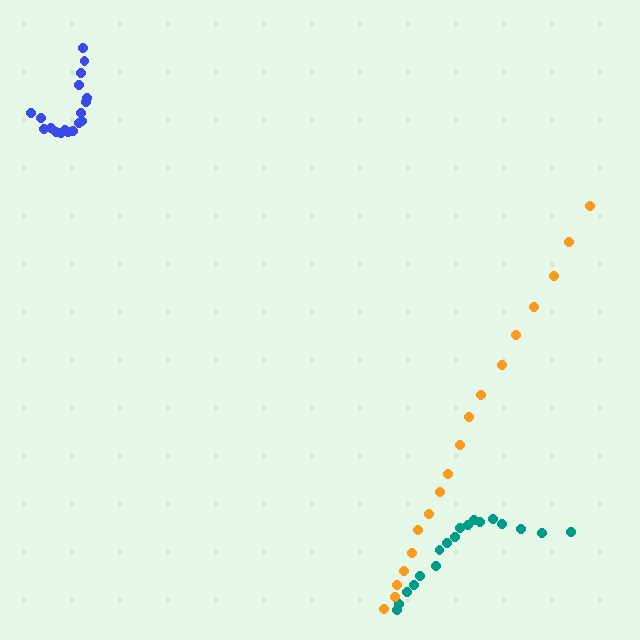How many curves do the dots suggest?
There are 3 distinct paths.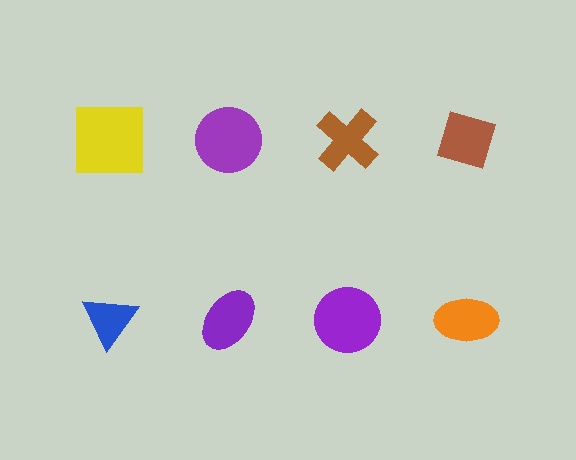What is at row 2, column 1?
A blue triangle.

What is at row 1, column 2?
A purple circle.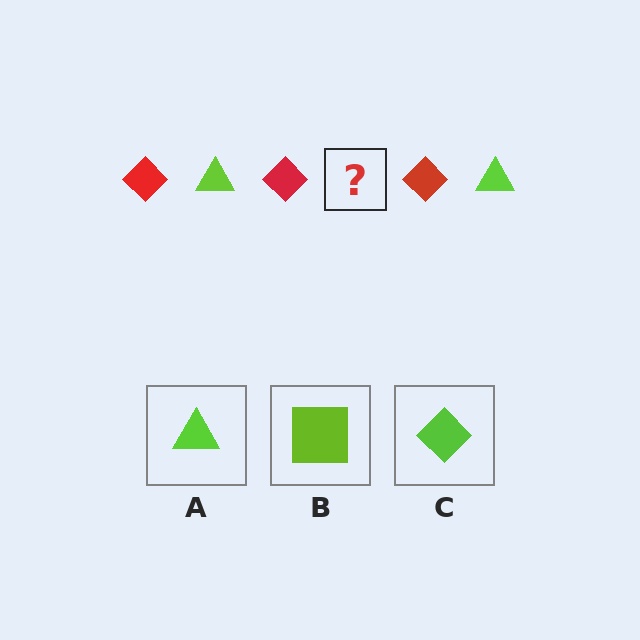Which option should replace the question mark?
Option A.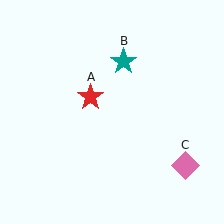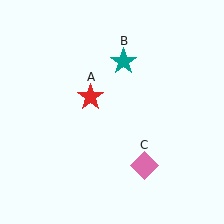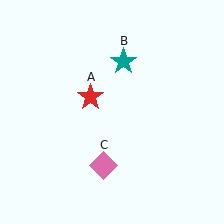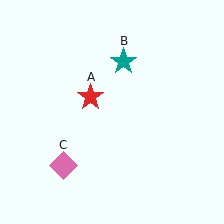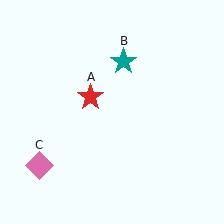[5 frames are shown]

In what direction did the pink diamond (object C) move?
The pink diamond (object C) moved left.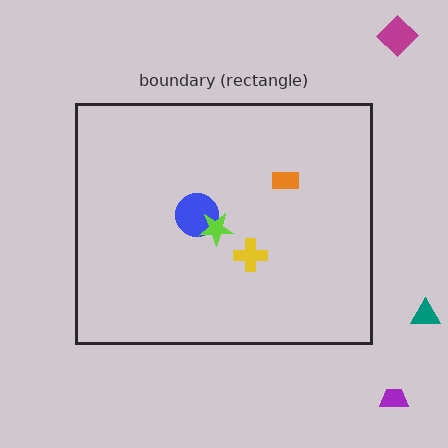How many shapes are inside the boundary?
4 inside, 3 outside.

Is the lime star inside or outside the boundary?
Inside.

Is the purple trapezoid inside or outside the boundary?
Outside.